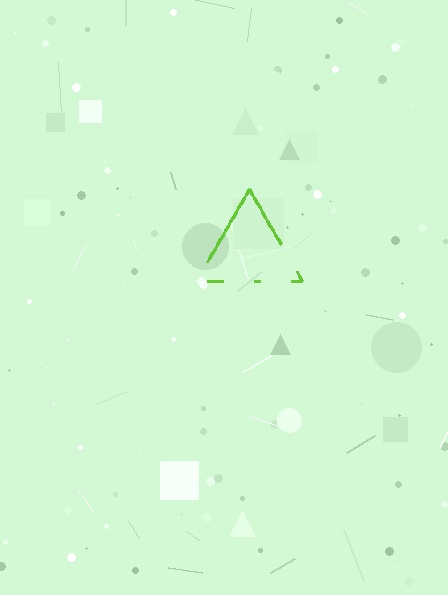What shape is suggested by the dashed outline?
The dashed outline suggests a triangle.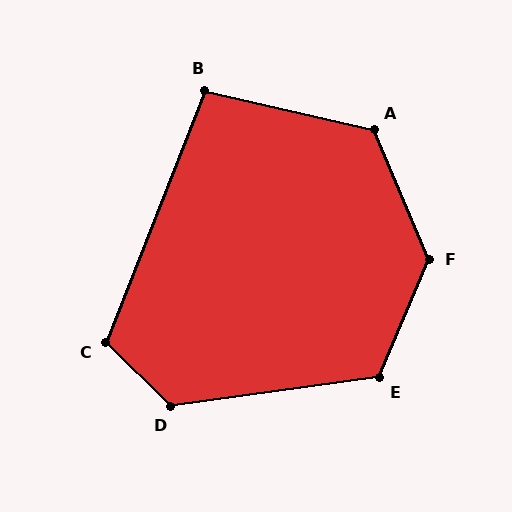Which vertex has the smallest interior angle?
B, at approximately 98 degrees.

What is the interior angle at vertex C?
Approximately 113 degrees (obtuse).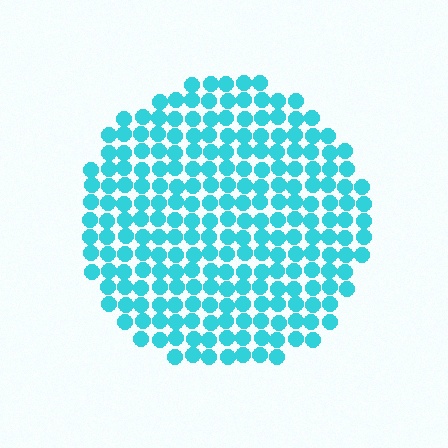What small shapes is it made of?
It is made of small circles.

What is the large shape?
The large shape is a circle.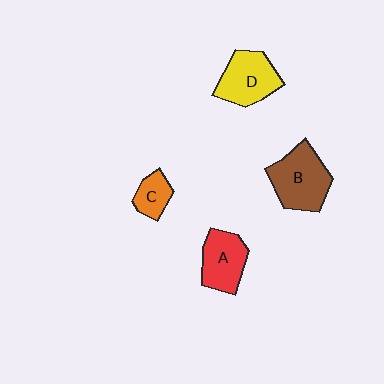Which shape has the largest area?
Shape B (brown).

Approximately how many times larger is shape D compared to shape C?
Approximately 2.0 times.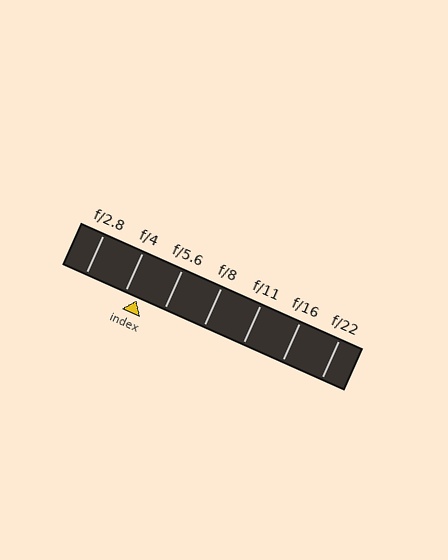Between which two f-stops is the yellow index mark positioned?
The index mark is between f/4 and f/5.6.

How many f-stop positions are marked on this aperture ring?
There are 7 f-stop positions marked.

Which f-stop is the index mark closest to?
The index mark is closest to f/4.